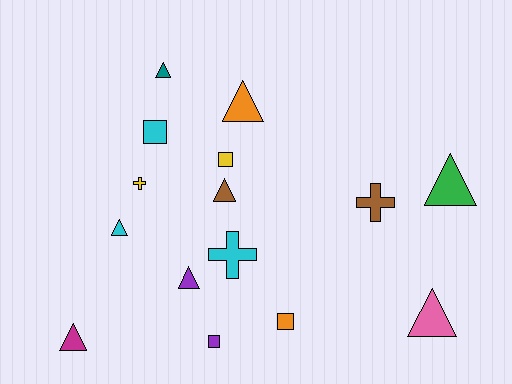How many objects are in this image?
There are 15 objects.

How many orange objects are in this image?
There are 2 orange objects.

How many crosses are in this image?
There are 3 crosses.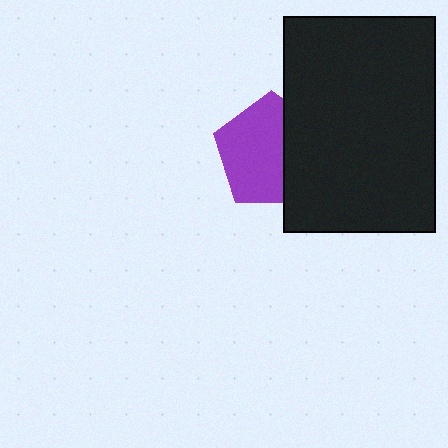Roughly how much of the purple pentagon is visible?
About half of it is visible (roughly 64%).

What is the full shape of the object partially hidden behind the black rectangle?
The partially hidden object is a purple pentagon.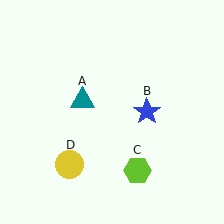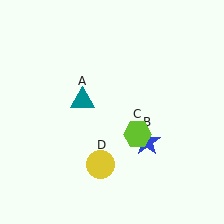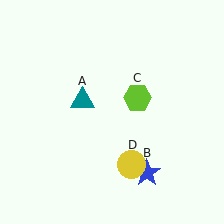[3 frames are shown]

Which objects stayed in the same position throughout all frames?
Teal triangle (object A) remained stationary.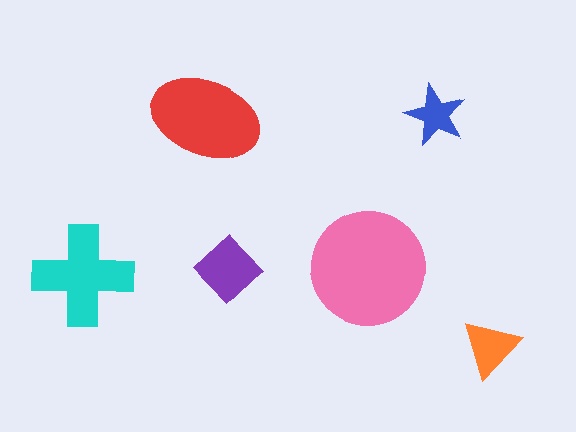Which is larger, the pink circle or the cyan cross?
The pink circle.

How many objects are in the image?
There are 6 objects in the image.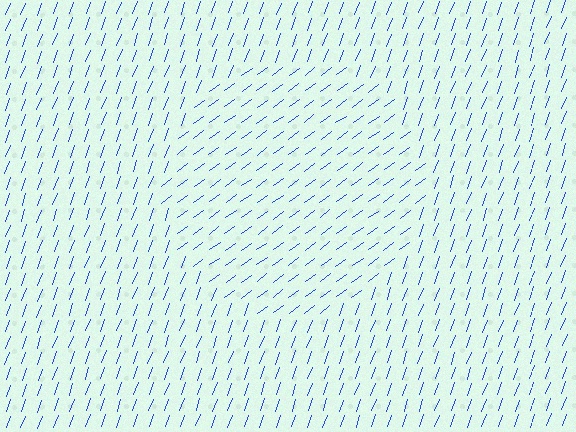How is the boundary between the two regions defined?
The boundary is defined purely by a change in line orientation (approximately 34 degrees difference). All lines are the same color and thickness.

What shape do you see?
I see a circle.